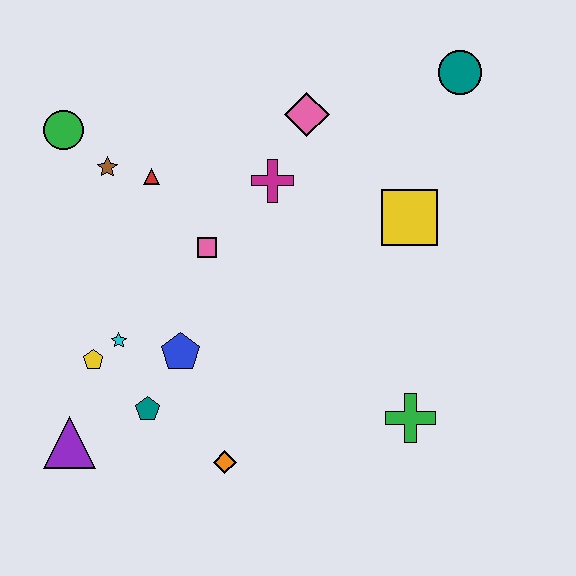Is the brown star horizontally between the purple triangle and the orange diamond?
Yes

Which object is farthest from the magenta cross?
The purple triangle is farthest from the magenta cross.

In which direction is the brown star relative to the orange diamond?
The brown star is above the orange diamond.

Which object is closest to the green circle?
The brown star is closest to the green circle.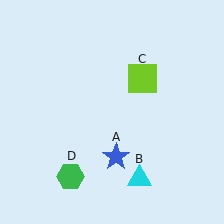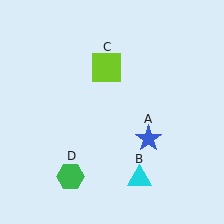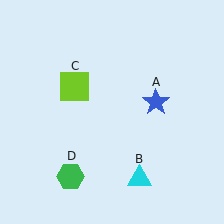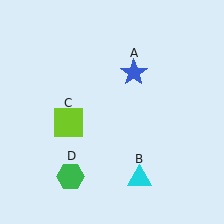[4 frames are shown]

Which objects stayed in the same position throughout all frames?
Cyan triangle (object B) and green hexagon (object D) remained stationary.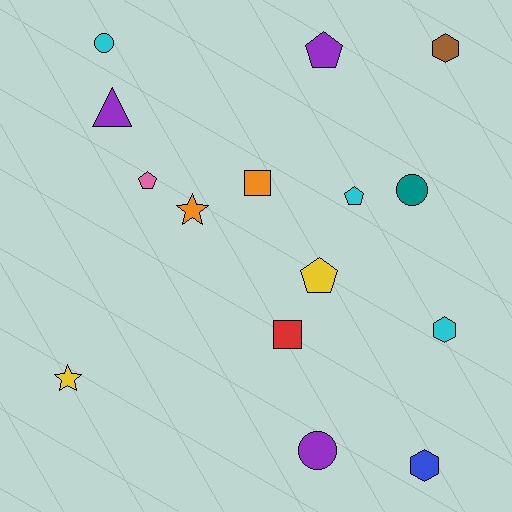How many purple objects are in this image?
There are 3 purple objects.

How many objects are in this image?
There are 15 objects.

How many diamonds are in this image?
There are no diamonds.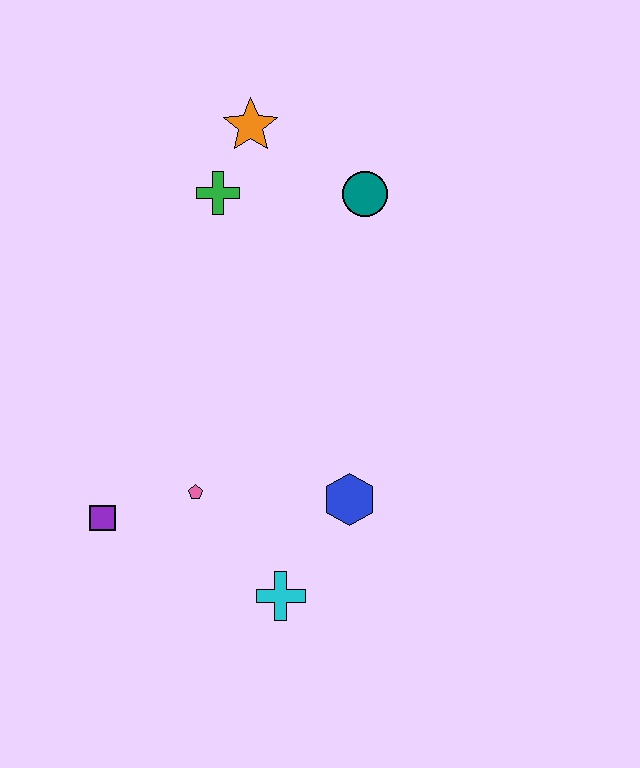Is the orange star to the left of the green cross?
No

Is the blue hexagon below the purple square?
No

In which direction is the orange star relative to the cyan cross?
The orange star is above the cyan cross.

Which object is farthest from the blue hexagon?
The orange star is farthest from the blue hexagon.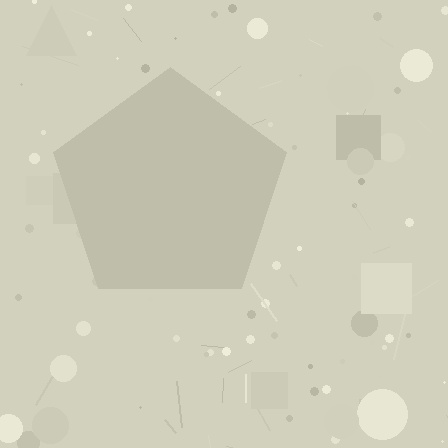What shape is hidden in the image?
A pentagon is hidden in the image.